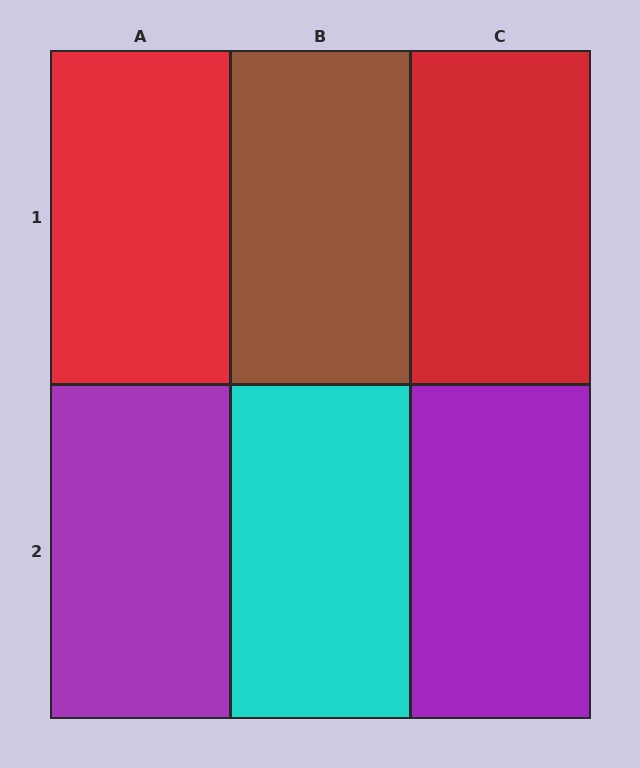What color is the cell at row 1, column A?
Red.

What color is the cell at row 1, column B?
Brown.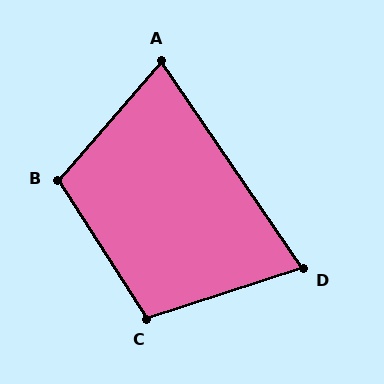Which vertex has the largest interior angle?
B, at approximately 107 degrees.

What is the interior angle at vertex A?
Approximately 75 degrees (acute).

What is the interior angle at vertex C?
Approximately 105 degrees (obtuse).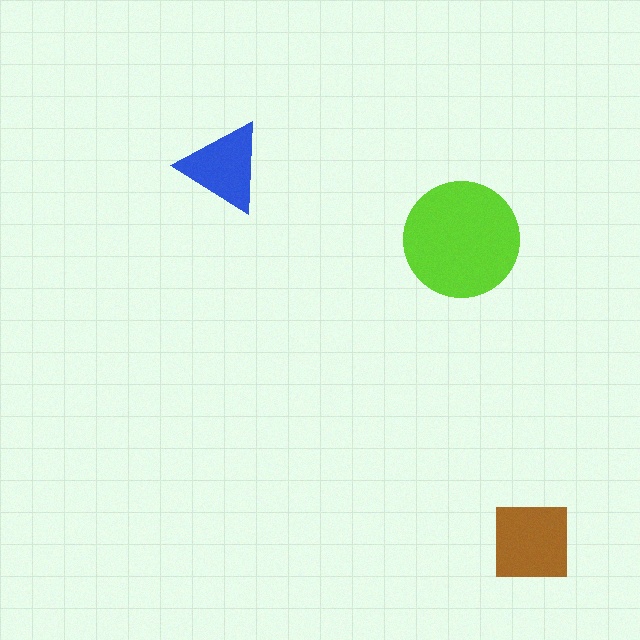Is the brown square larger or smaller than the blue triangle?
Larger.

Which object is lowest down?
The brown square is bottommost.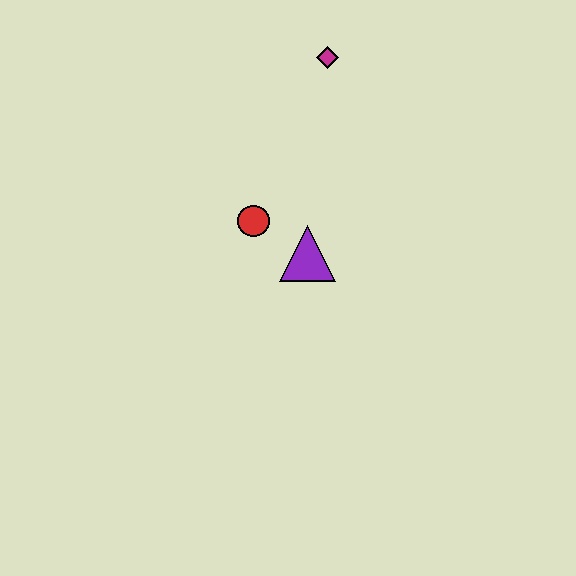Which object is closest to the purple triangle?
The red circle is closest to the purple triangle.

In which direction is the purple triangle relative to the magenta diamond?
The purple triangle is below the magenta diamond.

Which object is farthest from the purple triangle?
The magenta diamond is farthest from the purple triangle.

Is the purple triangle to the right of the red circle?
Yes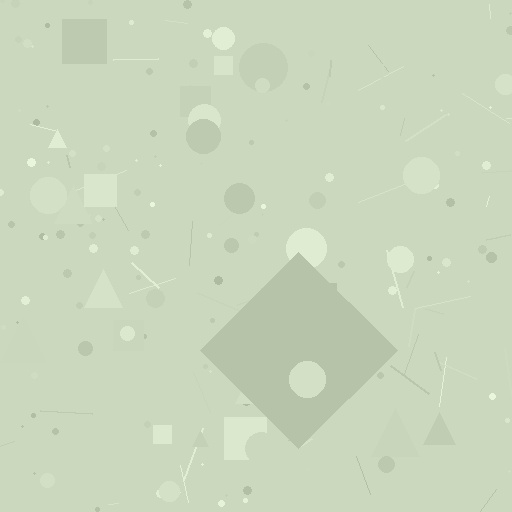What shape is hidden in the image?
A diamond is hidden in the image.